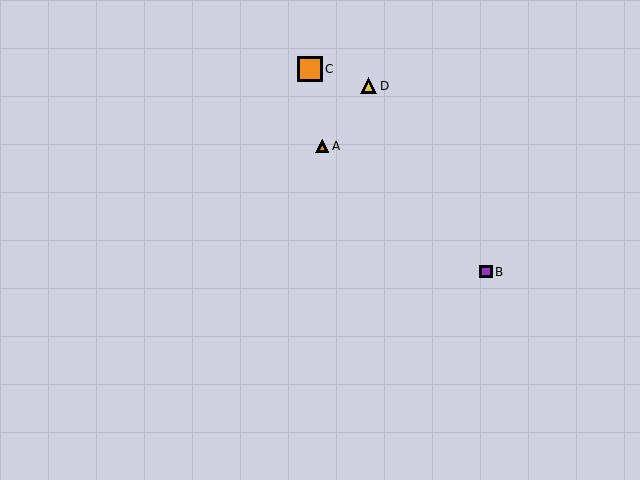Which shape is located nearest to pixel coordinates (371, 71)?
The yellow triangle (labeled D) at (369, 86) is nearest to that location.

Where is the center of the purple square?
The center of the purple square is at (486, 272).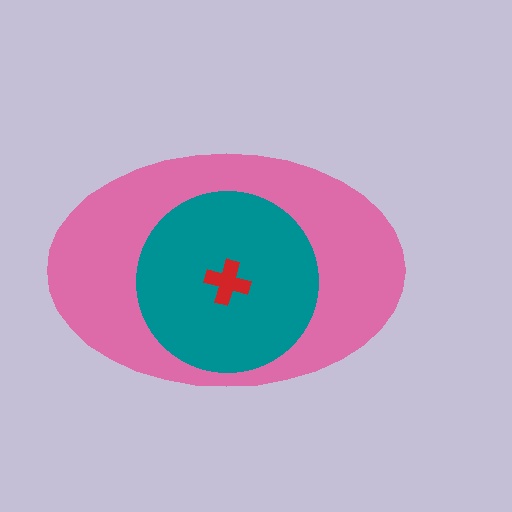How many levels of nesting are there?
3.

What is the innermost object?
The red cross.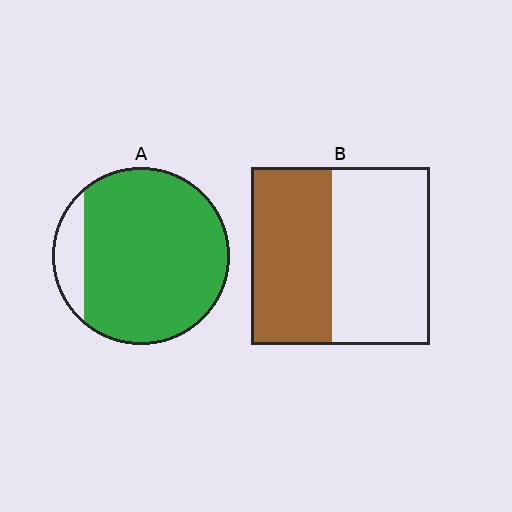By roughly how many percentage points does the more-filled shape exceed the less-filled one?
By roughly 45 percentage points (A over B).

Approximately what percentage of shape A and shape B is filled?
A is approximately 90% and B is approximately 45%.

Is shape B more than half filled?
No.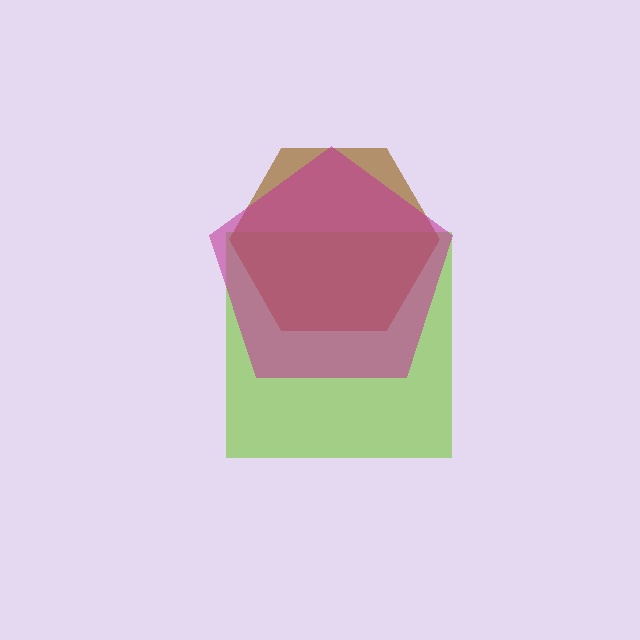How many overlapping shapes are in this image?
There are 3 overlapping shapes in the image.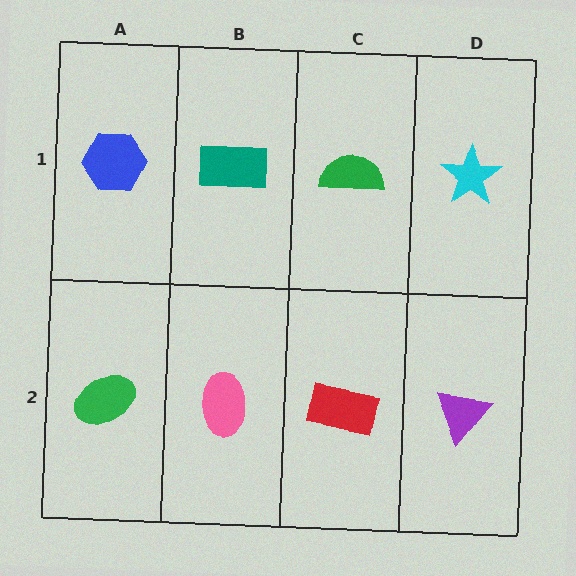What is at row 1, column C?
A green semicircle.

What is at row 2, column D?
A purple triangle.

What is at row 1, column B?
A teal rectangle.